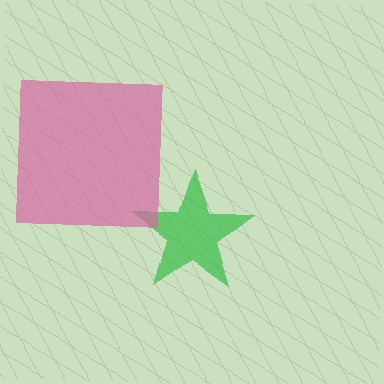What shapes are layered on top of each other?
The layered shapes are: a green star, a pink square.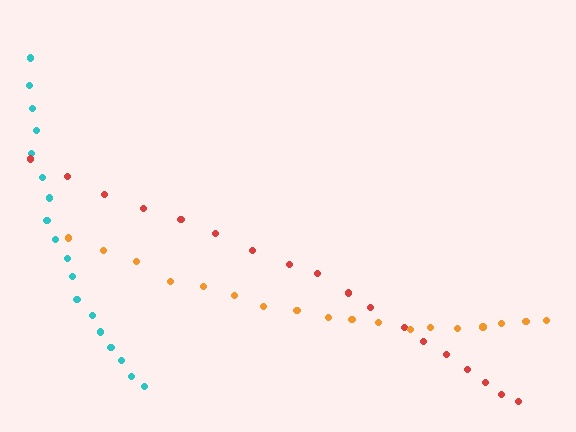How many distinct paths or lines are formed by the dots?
There are 3 distinct paths.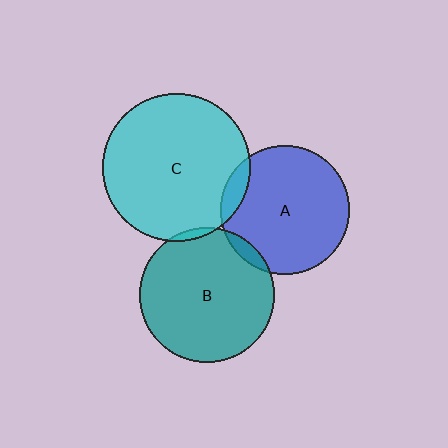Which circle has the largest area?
Circle C (cyan).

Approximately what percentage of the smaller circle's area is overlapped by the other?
Approximately 5%.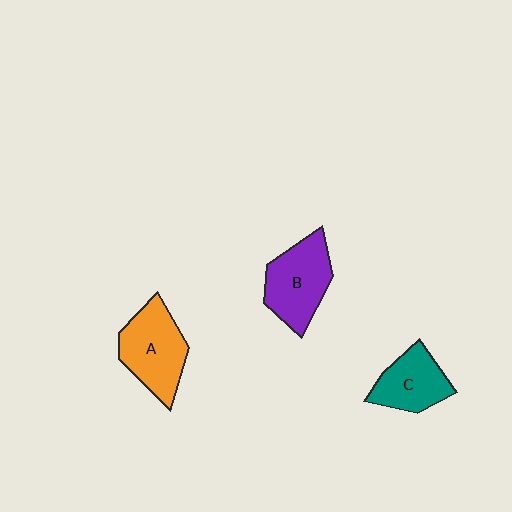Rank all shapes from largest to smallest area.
From largest to smallest: A (orange), B (purple), C (teal).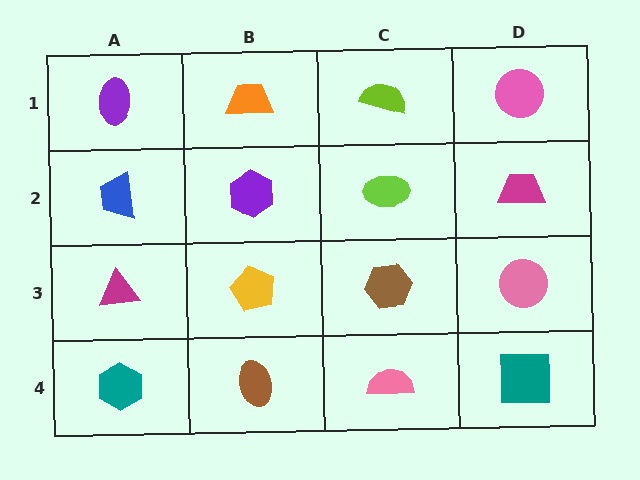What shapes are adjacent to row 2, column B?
An orange trapezoid (row 1, column B), a yellow pentagon (row 3, column B), a blue trapezoid (row 2, column A), a lime ellipse (row 2, column C).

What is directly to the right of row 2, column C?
A magenta trapezoid.